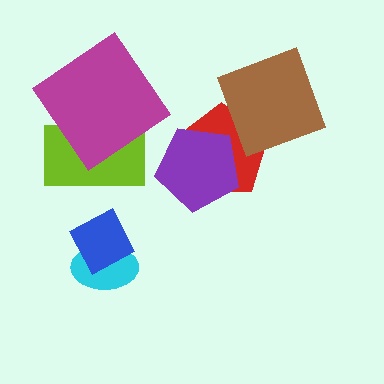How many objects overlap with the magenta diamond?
1 object overlaps with the magenta diamond.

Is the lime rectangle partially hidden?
Yes, it is partially covered by another shape.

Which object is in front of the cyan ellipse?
The blue diamond is in front of the cyan ellipse.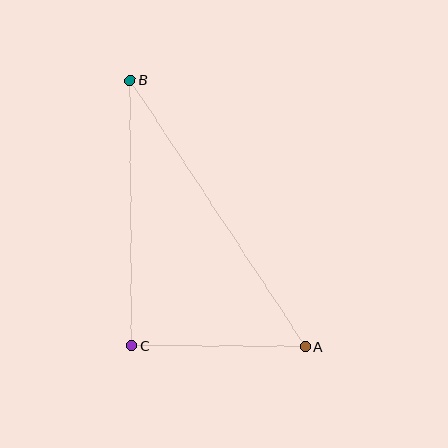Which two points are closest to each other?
Points A and C are closest to each other.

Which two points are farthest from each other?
Points A and B are farthest from each other.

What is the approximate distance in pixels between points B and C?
The distance between B and C is approximately 266 pixels.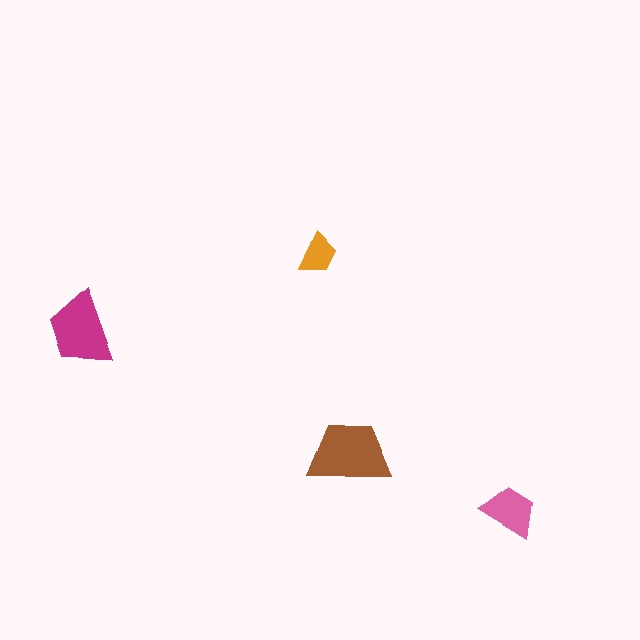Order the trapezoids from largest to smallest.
the brown one, the magenta one, the pink one, the orange one.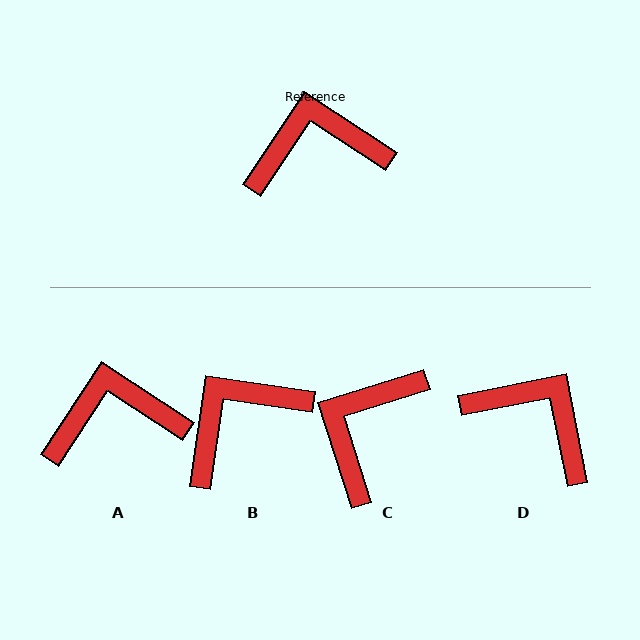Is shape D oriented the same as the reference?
No, it is off by about 45 degrees.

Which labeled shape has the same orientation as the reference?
A.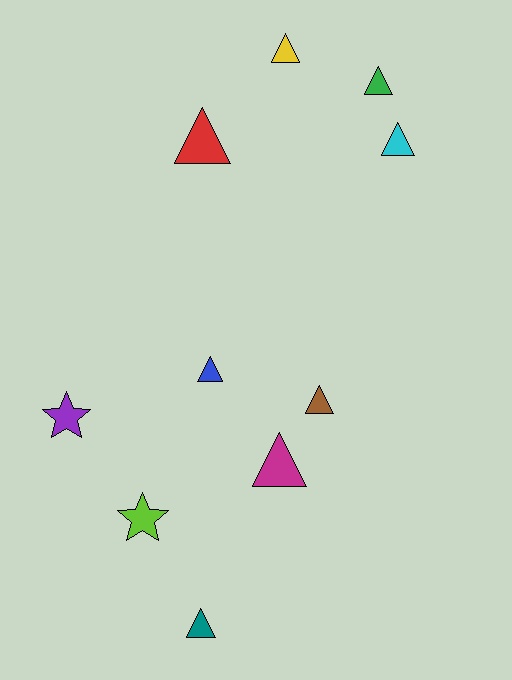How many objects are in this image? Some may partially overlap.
There are 10 objects.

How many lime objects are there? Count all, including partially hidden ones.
There is 1 lime object.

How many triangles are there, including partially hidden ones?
There are 8 triangles.